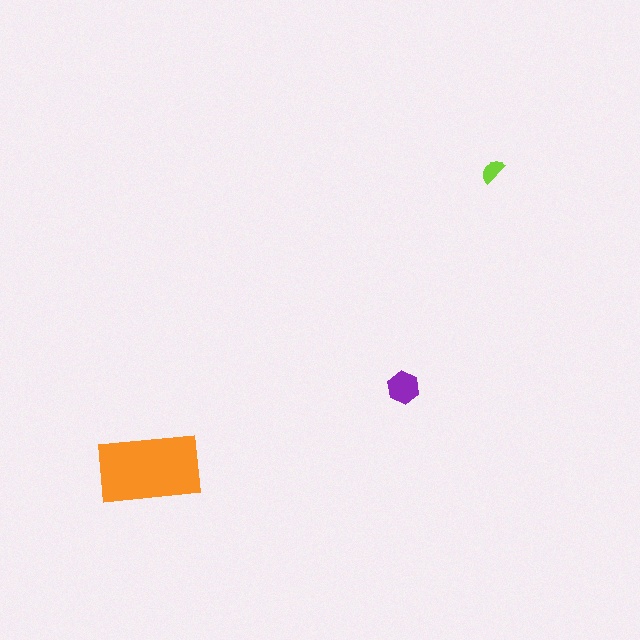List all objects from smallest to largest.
The lime semicircle, the purple hexagon, the orange rectangle.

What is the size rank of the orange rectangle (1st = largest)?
1st.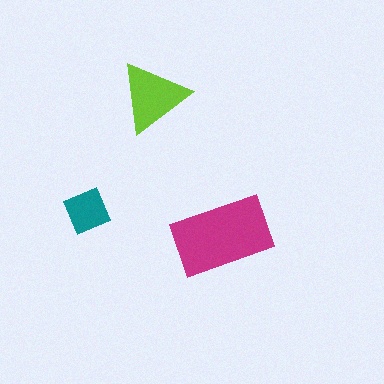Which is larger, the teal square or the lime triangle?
The lime triangle.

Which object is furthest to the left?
The teal square is leftmost.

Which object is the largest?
The magenta rectangle.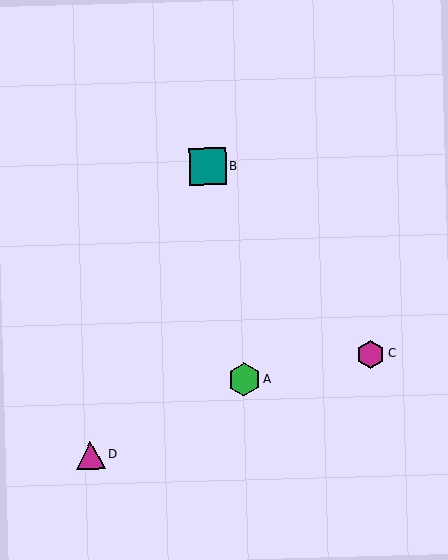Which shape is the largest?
The teal square (labeled B) is the largest.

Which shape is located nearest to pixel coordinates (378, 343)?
The magenta hexagon (labeled C) at (371, 354) is nearest to that location.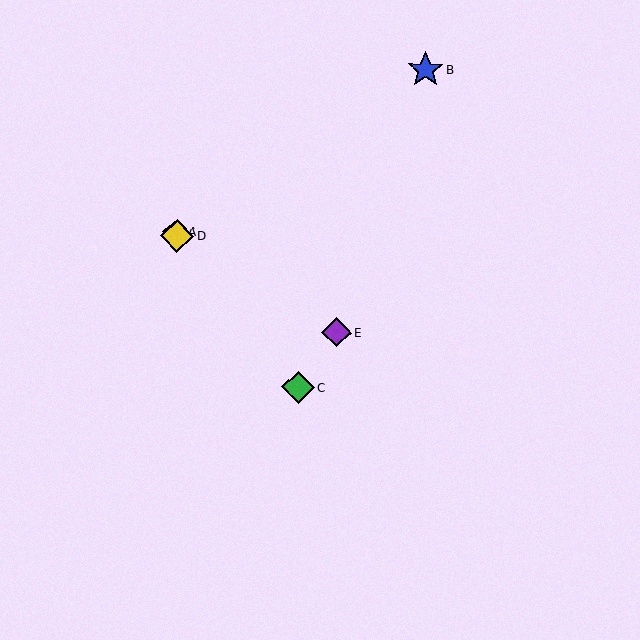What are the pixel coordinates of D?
Object D is at (177, 236).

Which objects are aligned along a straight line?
Objects A, C, D are aligned along a straight line.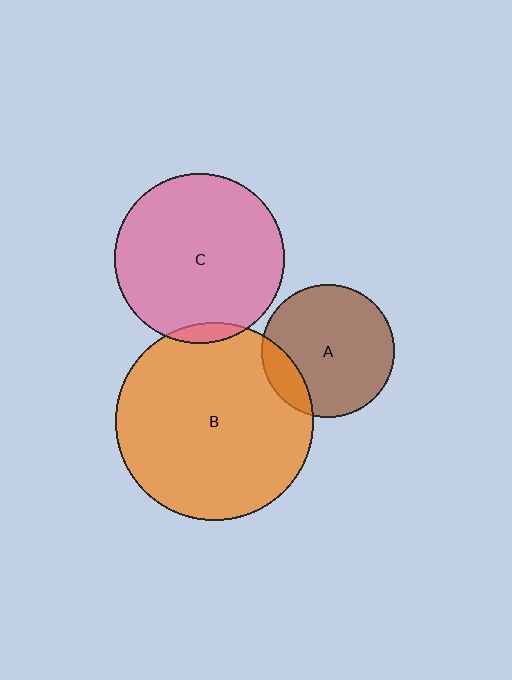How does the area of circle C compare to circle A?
Approximately 1.6 times.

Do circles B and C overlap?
Yes.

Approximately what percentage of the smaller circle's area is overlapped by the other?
Approximately 5%.